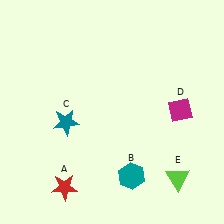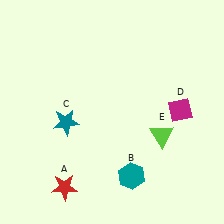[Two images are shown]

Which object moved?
The lime triangle (E) moved up.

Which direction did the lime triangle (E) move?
The lime triangle (E) moved up.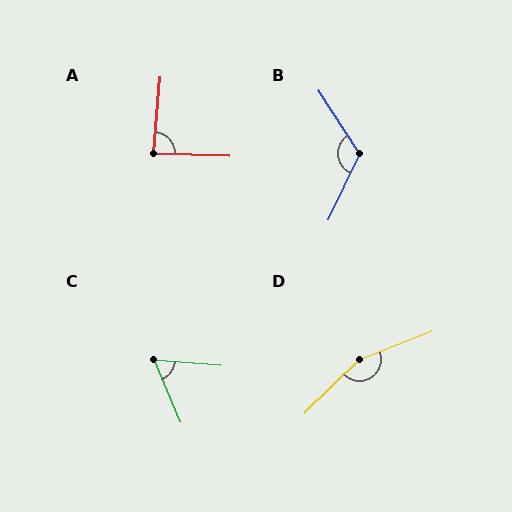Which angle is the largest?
D, at approximately 157 degrees.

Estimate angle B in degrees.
Approximately 122 degrees.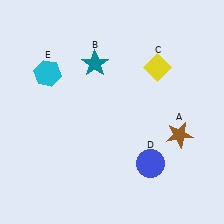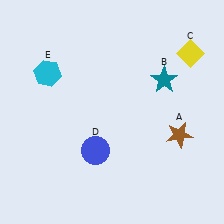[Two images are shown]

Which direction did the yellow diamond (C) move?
The yellow diamond (C) moved right.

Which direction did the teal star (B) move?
The teal star (B) moved right.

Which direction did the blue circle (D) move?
The blue circle (D) moved left.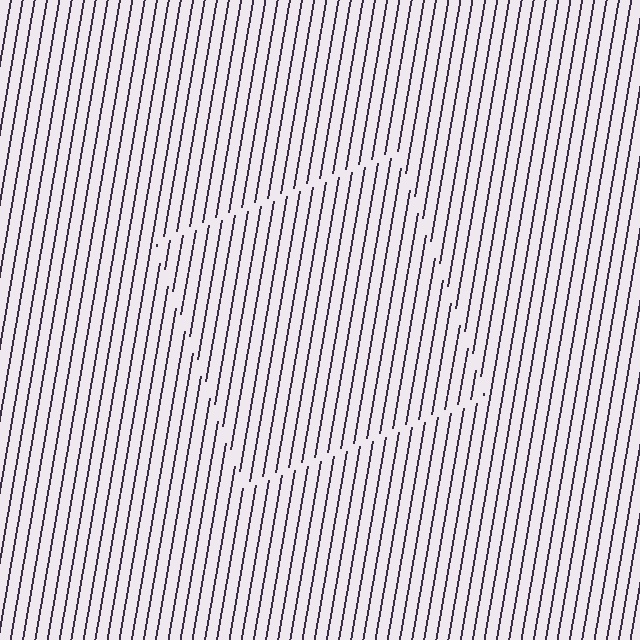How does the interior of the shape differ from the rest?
The interior of the shape contains the same grating, shifted by half a period — the contour is defined by the phase discontinuity where line-ends from the inner and outer gratings abut.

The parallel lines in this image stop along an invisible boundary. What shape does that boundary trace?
An illusory square. The interior of the shape contains the same grating, shifted by half a period — the contour is defined by the phase discontinuity where line-ends from the inner and outer gratings abut.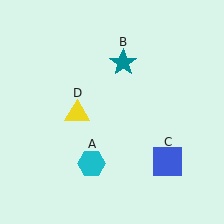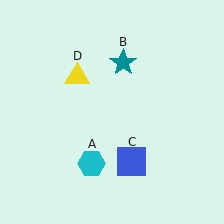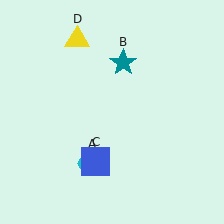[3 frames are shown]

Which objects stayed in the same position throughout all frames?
Cyan hexagon (object A) and teal star (object B) remained stationary.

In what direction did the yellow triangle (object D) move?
The yellow triangle (object D) moved up.